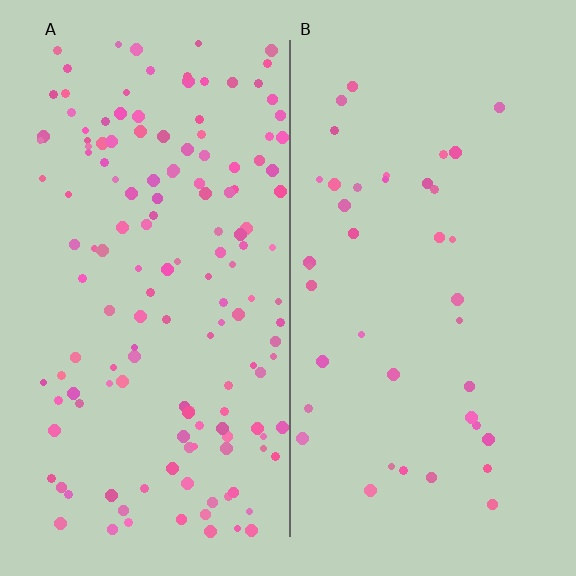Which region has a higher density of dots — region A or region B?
A (the left).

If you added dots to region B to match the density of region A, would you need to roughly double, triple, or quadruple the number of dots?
Approximately quadruple.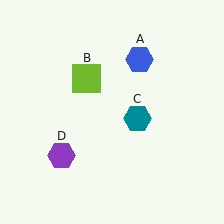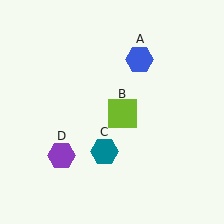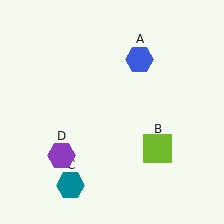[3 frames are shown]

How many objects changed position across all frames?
2 objects changed position: lime square (object B), teal hexagon (object C).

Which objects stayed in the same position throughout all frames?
Blue hexagon (object A) and purple hexagon (object D) remained stationary.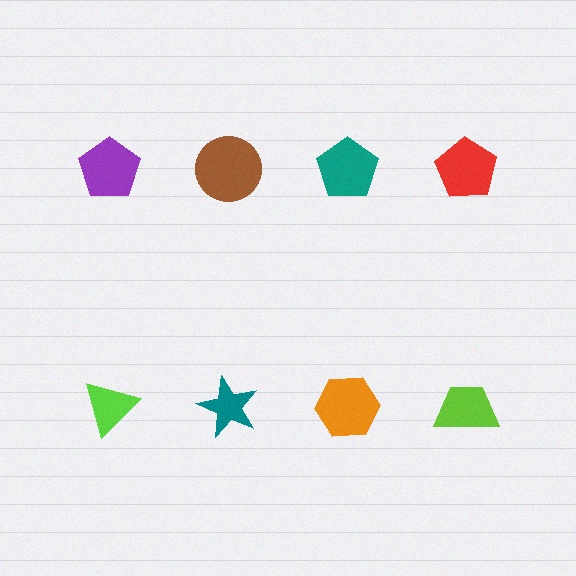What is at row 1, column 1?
A purple pentagon.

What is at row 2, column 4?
A lime trapezoid.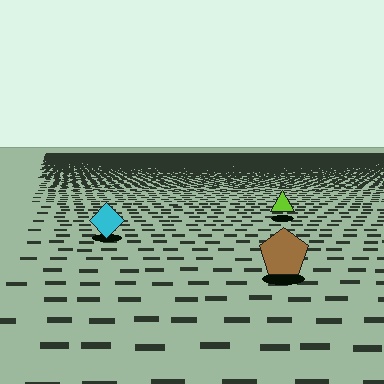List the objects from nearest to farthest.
From nearest to farthest: the brown pentagon, the cyan diamond, the lime triangle.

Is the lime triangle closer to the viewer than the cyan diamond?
No. The cyan diamond is closer — you can tell from the texture gradient: the ground texture is coarser near it.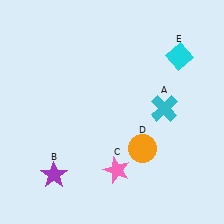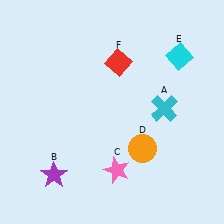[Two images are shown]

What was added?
A red diamond (F) was added in Image 2.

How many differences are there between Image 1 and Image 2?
There is 1 difference between the two images.